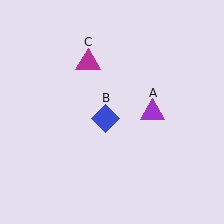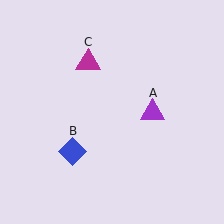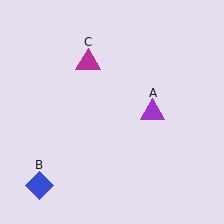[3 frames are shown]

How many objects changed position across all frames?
1 object changed position: blue diamond (object B).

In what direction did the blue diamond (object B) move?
The blue diamond (object B) moved down and to the left.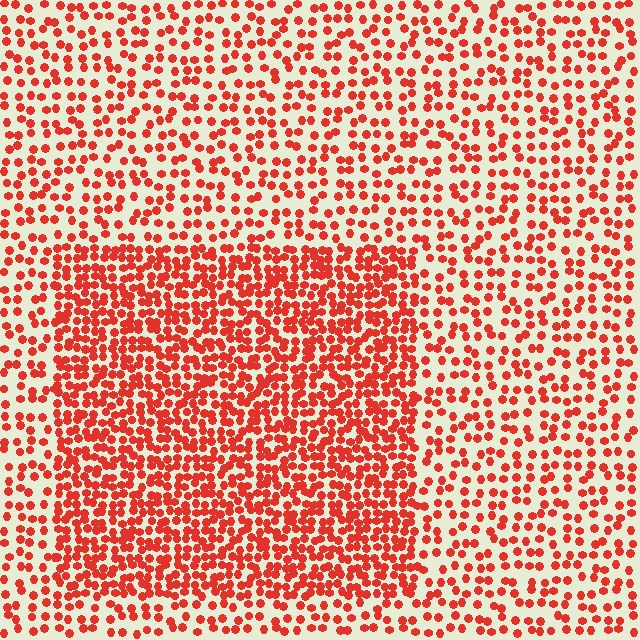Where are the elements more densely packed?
The elements are more densely packed inside the rectangle boundary.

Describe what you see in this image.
The image contains small red elements arranged at two different densities. A rectangle-shaped region is visible where the elements are more densely packed than the surrounding area.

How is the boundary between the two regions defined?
The boundary is defined by a change in element density (approximately 2.0x ratio). All elements are the same color, size, and shape.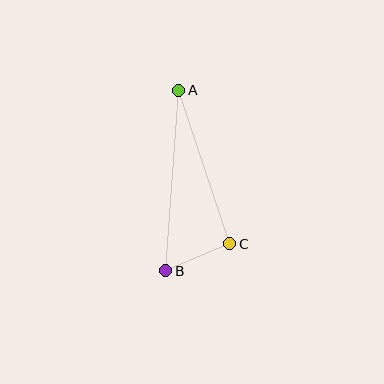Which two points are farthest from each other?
Points A and B are farthest from each other.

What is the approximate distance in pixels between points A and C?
The distance between A and C is approximately 162 pixels.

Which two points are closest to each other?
Points B and C are closest to each other.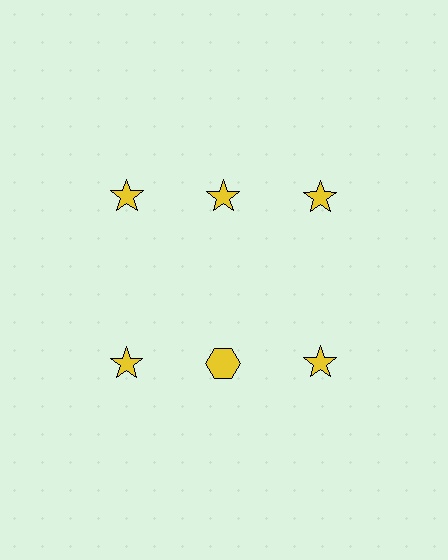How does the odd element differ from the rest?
It has a different shape: hexagon instead of star.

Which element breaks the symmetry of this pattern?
The yellow hexagon in the second row, second from left column breaks the symmetry. All other shapes are yellow stars.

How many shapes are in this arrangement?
There are 6 shapes arranged in a grid pattern.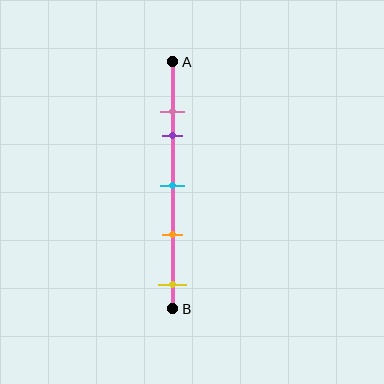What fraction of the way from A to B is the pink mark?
The pink mark is approximately 20% (0.2) of the way from A to B.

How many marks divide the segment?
There are 5 marks dividing the segment.